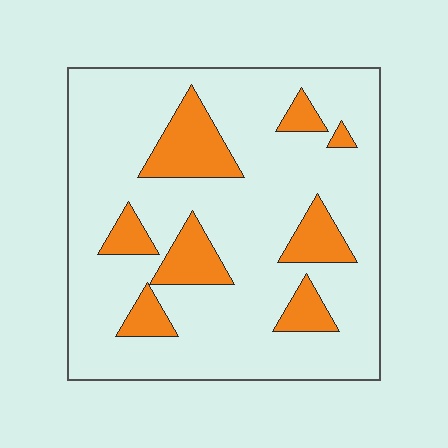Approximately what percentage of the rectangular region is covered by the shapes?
Approximately 20%.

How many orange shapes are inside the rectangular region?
8.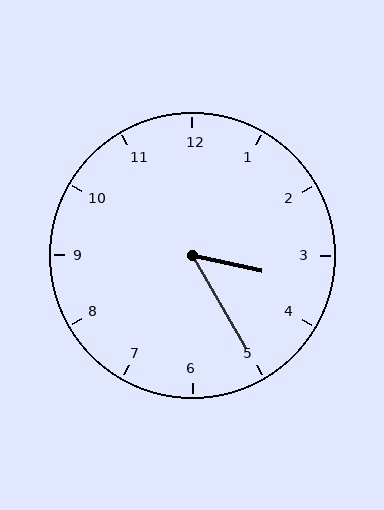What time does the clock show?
3:25.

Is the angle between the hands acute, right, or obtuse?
It is acute.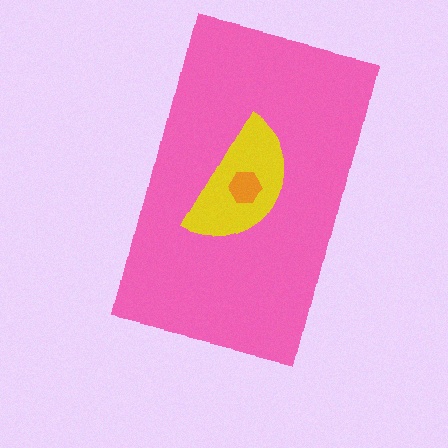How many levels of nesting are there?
3.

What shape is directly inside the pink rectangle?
The yellow semicircle.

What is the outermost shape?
The pink rectangle.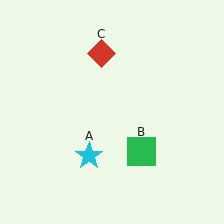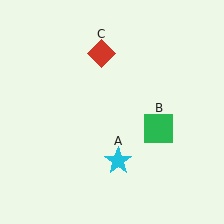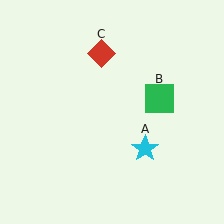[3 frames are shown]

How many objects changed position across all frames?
2 objects changed position: cyan star (object A), green square (object B).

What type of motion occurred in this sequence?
The cyan star (object A), green square (object B) rotated counterclockwise around the center of the scene.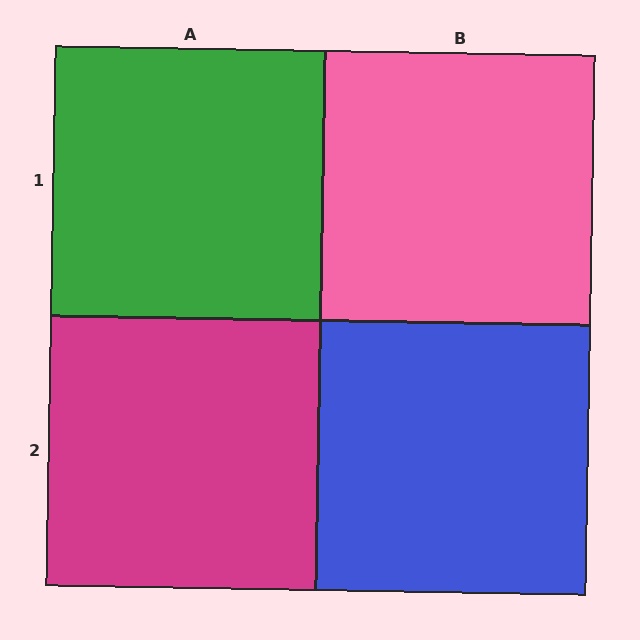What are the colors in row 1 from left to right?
Green, pink.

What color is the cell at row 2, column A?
Magenta.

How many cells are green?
1 cell is green.